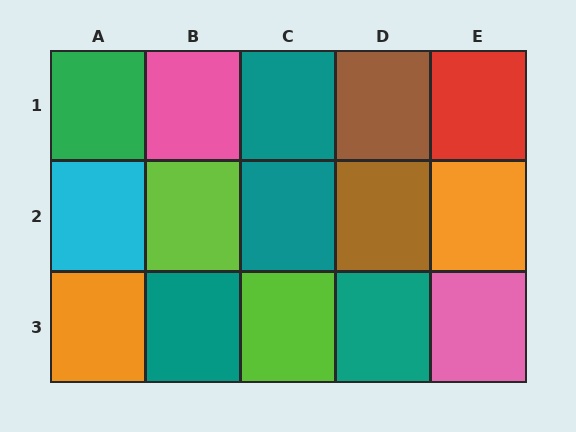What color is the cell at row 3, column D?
Teal.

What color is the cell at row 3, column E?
Pink.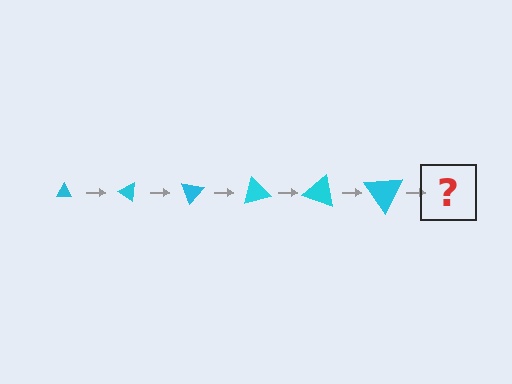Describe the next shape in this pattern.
It should be a triangle, larger than the previous one and rotated 210 degrees from the start.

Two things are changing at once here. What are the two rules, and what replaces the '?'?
The two rules are that the triangle grows larger each step and it rotates 35 degrees each step. The '?' should be a triangle, larger than the previous one and rotated 210 degrees from the start.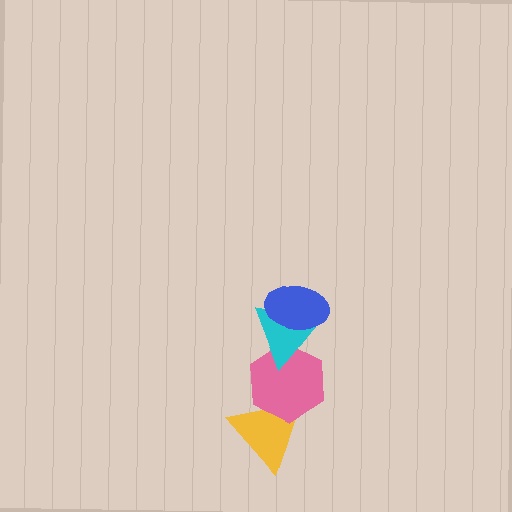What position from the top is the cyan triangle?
The cyan triangle is 2nd from the top.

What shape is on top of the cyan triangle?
The blue ellipse is on top of the cyan triangle.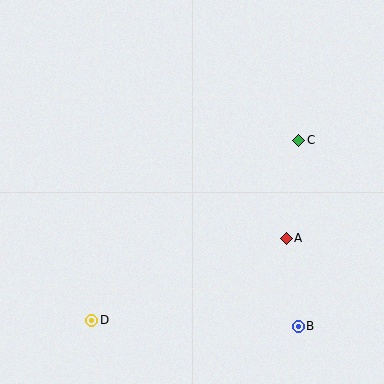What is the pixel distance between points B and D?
The distance between B and D is 207 pixels.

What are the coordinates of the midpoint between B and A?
The midpoint between B and A is at (292, 282).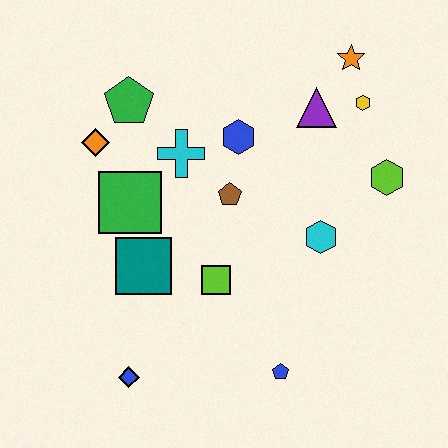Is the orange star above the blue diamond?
Yes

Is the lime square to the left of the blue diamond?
No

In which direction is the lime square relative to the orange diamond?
The lime square is below the orange diamond.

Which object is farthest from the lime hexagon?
The blue diamond is farthest from the lime hexagon.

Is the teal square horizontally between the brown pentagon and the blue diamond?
Yes